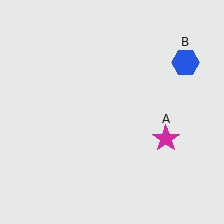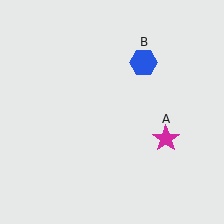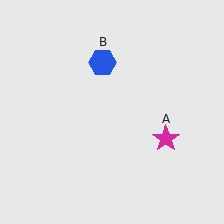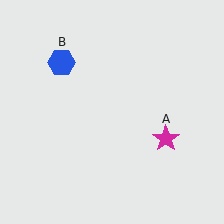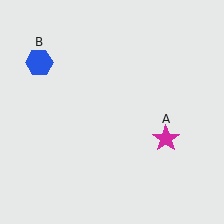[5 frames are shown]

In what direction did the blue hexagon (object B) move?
The blue hexagon (object B) moved left.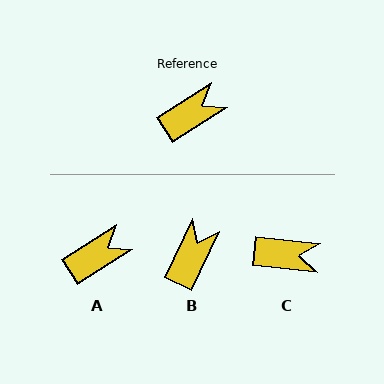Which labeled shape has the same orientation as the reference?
A.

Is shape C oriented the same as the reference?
No, it is off by about 39 degrees.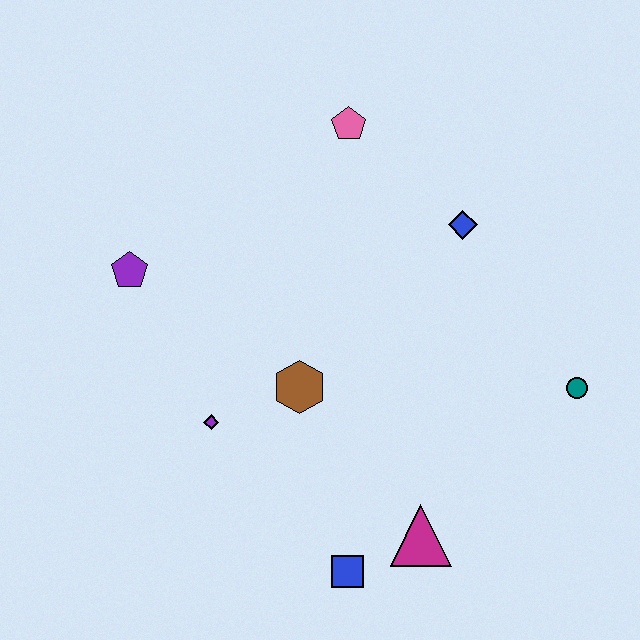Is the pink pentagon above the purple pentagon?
Yes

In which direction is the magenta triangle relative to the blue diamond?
The magenta triangle is below the blue diamond.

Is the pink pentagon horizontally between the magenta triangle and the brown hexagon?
Yes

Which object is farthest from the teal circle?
The purple pentagon is farthest from the teal circle.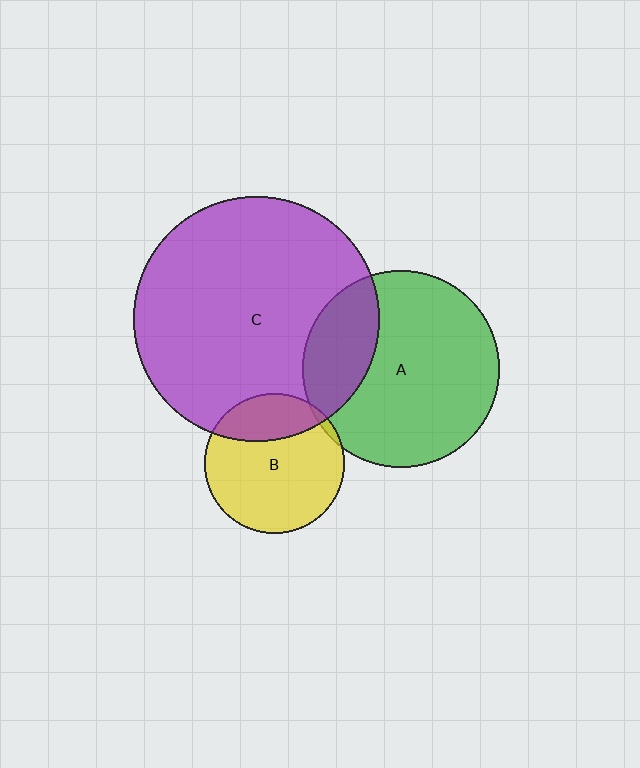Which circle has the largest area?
Circle C (purple).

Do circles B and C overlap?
Yes.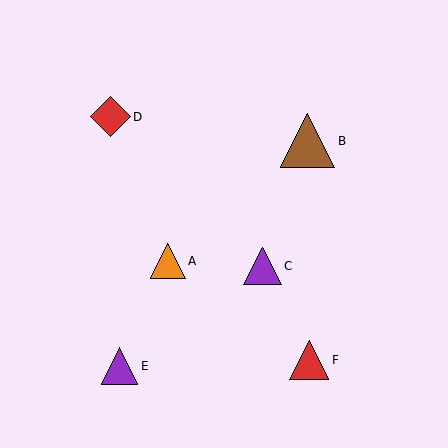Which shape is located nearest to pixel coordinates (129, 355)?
The purple triangle (labeled E) at (119, 366) is nearest to that location.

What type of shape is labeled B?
Shape B is a brown triangle.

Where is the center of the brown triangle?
The center of the brown triangle is at (308, 141).